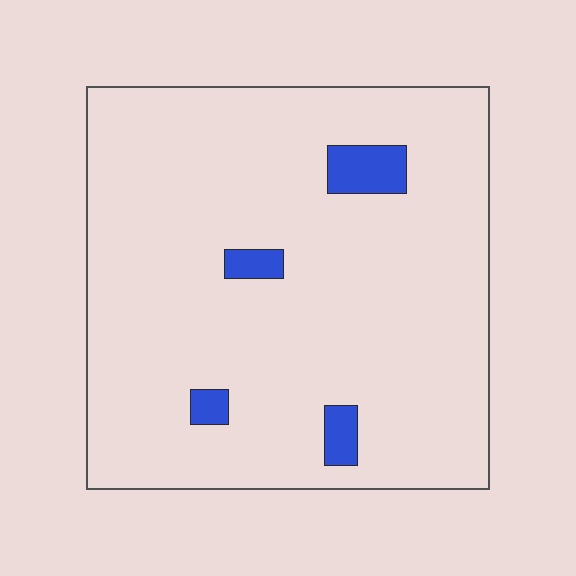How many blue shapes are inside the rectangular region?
4.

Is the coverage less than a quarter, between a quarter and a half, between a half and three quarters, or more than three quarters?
Less than a quarter.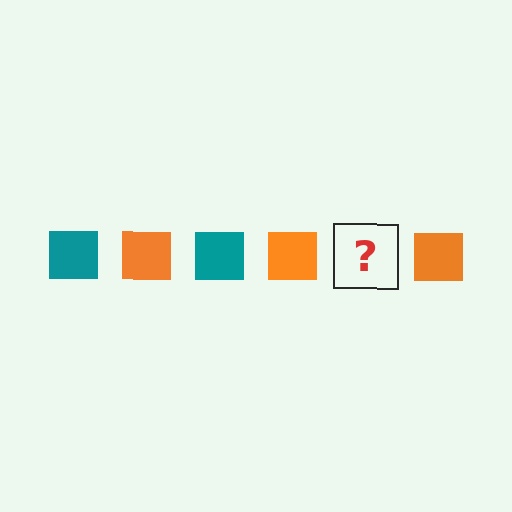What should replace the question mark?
The question mark should be replaced with a teal square.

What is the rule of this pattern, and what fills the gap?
The rule is that the pattern cycles through teal, orange squares. The gap should be filled with a teal square.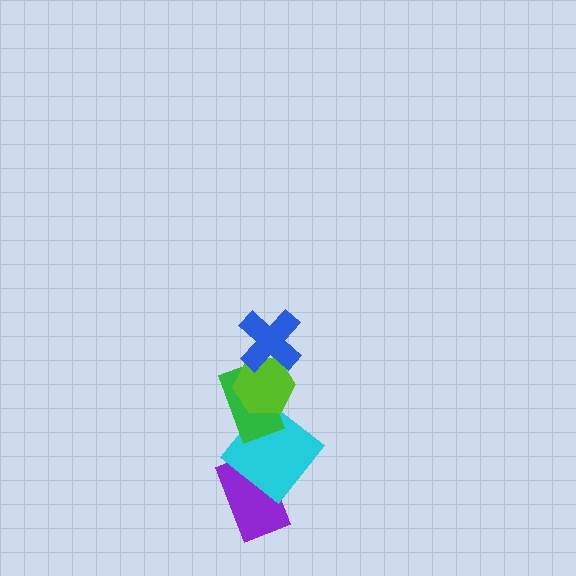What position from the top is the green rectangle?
The green rectangle is 3rd from the top.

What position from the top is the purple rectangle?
The purple rectangle is 5th from the top.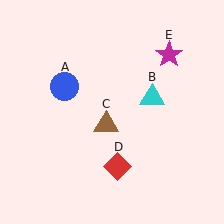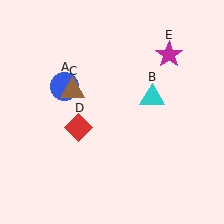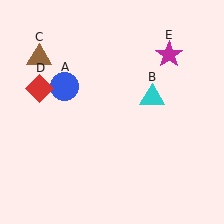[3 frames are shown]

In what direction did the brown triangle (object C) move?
The brown triangle (object C) moved up and to the left.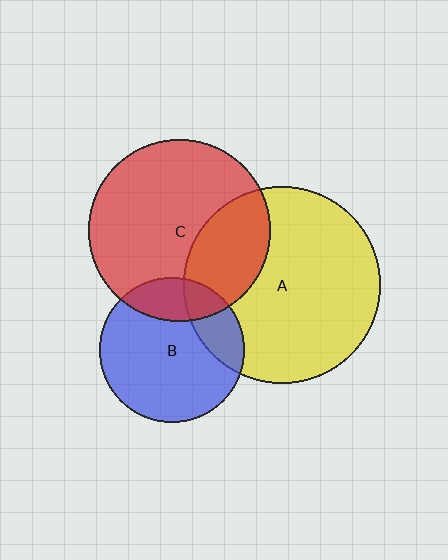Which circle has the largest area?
Circle A (yellow).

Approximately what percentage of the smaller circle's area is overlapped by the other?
Approximately 30%.